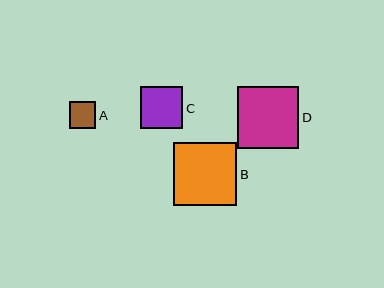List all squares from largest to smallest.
From largest to smallest: B, D, C, A.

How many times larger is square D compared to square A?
Square D is approximately 2.3 times the size of square A.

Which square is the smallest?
Square A is the smallest with a size of approximately 26 pixels.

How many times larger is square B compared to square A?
Square B is approximately 2.4 times the size of square A.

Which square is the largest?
Square B is the largest with a size of approximately 64 pixels.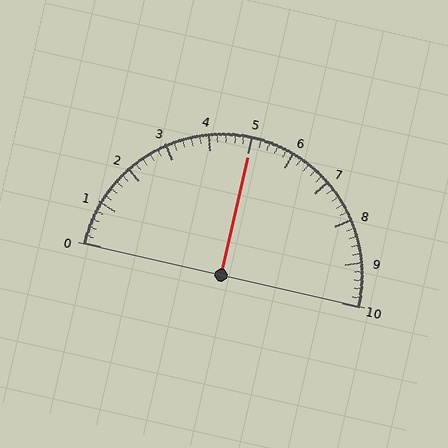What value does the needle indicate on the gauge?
The needle indicates approximately 5.0.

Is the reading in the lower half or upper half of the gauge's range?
The reading is in the upper half of the range (0 to 10).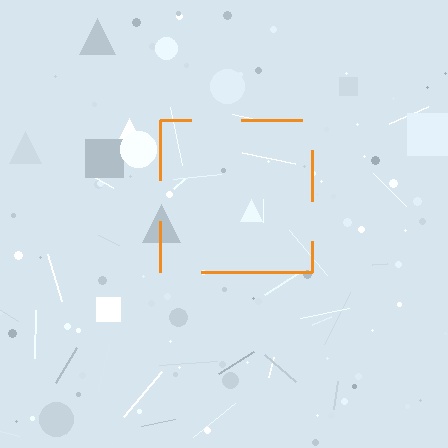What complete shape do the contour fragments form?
The contour fragments form a square.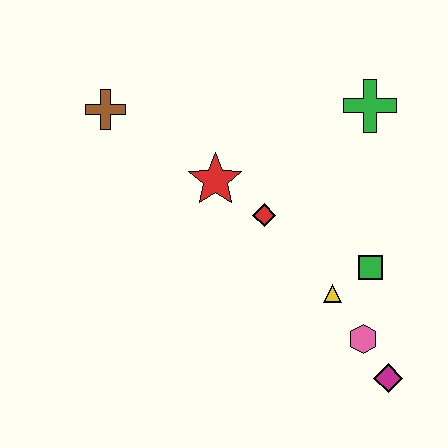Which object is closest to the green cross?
The red diamond is closest to the green cross.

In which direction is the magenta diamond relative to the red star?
The magenta diamond is below the red star.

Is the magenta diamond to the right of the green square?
Yes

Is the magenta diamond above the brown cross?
No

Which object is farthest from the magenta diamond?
The brown cross is farthest from the magenta diamond.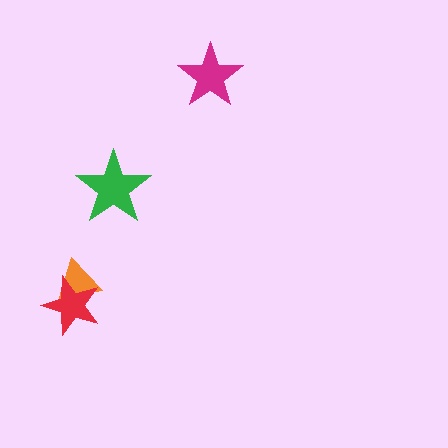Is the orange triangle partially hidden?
Yes, it is partially covered by another shape.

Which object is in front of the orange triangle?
The red star is in front of the orange triangle.